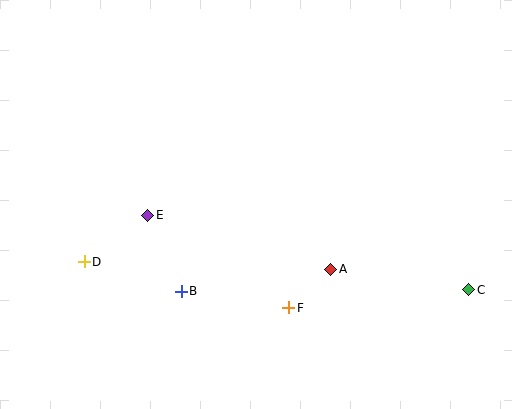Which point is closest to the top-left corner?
Point E is closest to the top-left corner.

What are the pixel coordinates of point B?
Point B is at (181, 291).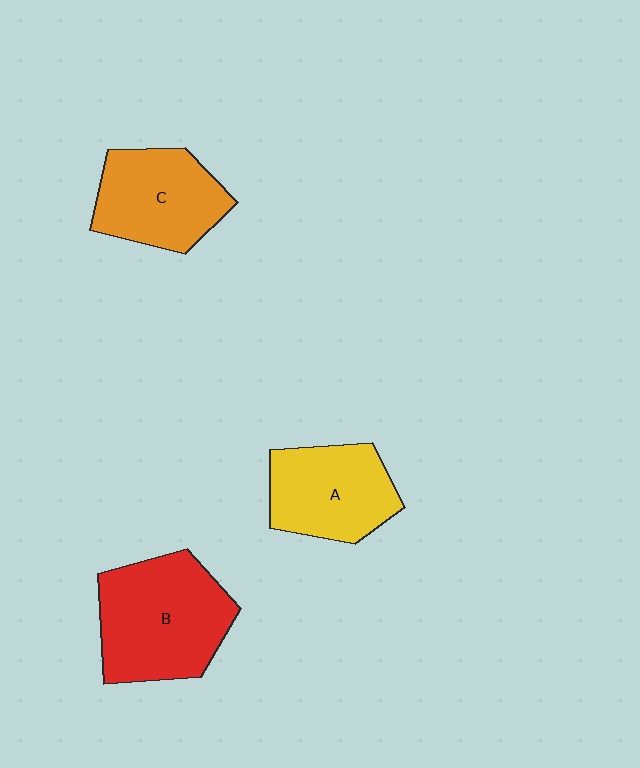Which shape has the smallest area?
Shape A (yellow).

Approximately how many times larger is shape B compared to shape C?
Approximately 1.3 times.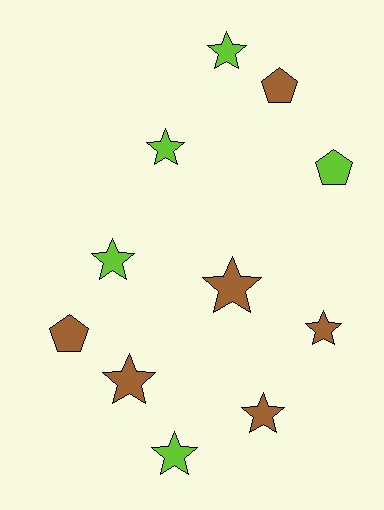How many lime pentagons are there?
There is 1 lime pentagon.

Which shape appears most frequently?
Star, with 8 objects.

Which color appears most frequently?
Brown, with 6 objects.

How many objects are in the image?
There are 11 objects.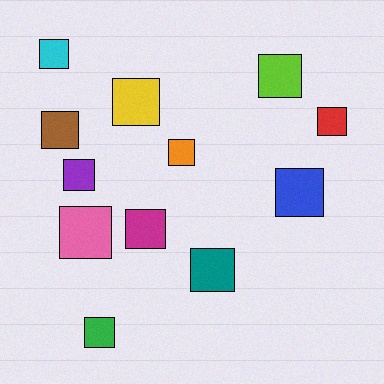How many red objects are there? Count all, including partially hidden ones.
There is 1 red object.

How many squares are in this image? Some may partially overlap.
There are 12 squares.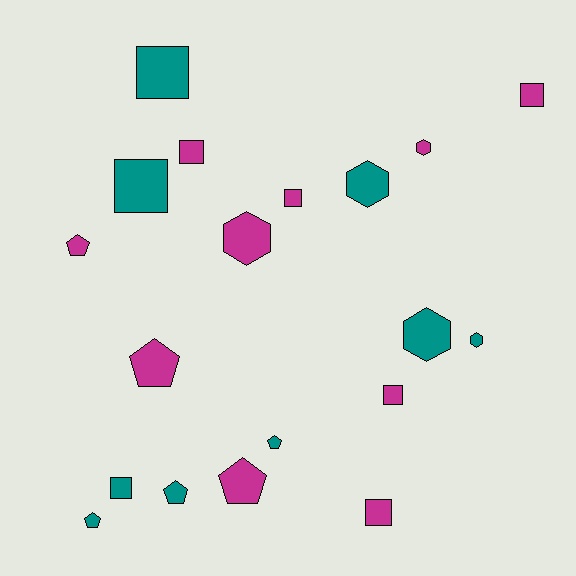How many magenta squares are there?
There are 5 magenta squares.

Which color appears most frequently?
Magenta, with 10 objects.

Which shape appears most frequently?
Square, with 8 objects.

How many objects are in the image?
There are 19 objects.